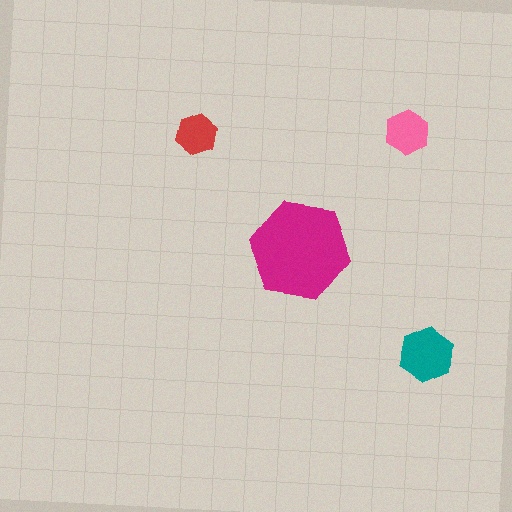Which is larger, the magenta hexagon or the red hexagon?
The magenta one.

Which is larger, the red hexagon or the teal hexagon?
The teal one.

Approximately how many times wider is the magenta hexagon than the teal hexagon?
About 2 times wider.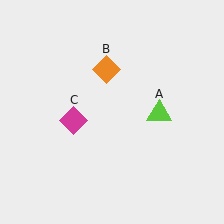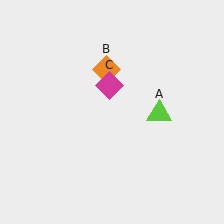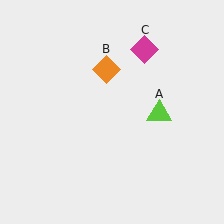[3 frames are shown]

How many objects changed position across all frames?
1 object changed position: magenta diamond (object C).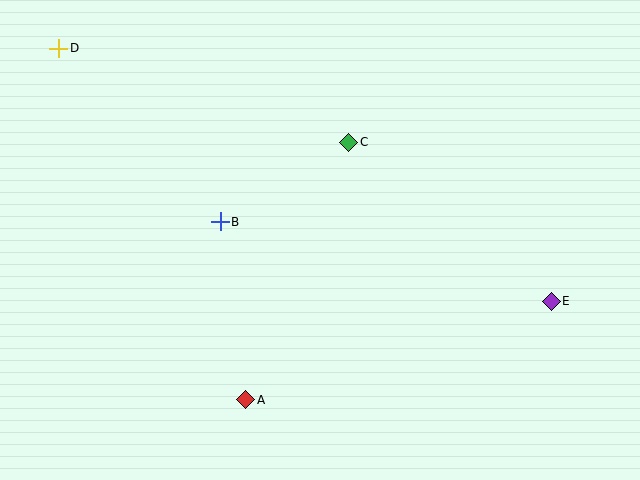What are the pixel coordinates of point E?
Point E is at (551, 301).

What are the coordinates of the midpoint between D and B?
The midpoint between D and B is at (139, 135).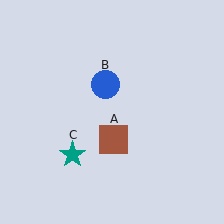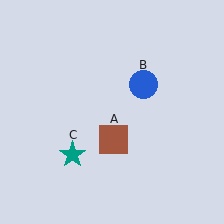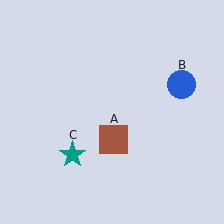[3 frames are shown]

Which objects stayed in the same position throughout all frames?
Brown square (object A) and teal star (object C) remained stationary.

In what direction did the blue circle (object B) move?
The blue circle (object B) moved right.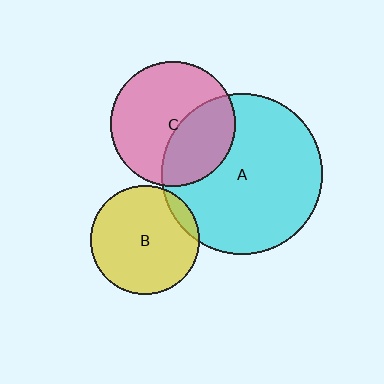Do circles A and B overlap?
Yes.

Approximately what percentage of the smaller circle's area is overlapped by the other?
Approximately 10%.